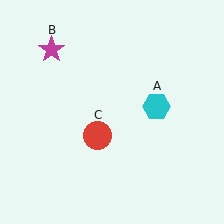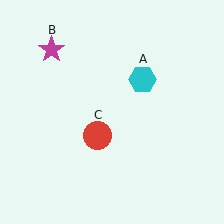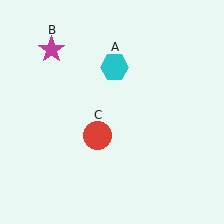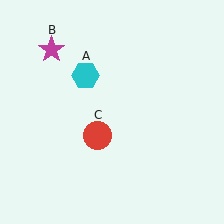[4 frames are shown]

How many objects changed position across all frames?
1 object changed position: cyan hexagon (object A).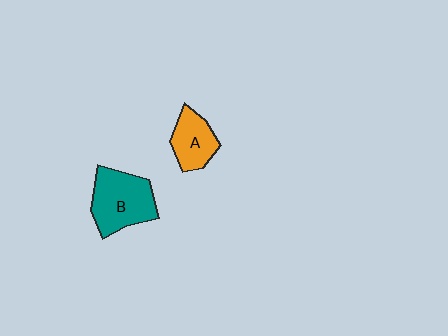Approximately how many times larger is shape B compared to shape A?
Approximately 1.5 times.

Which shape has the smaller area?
Shape A (orange).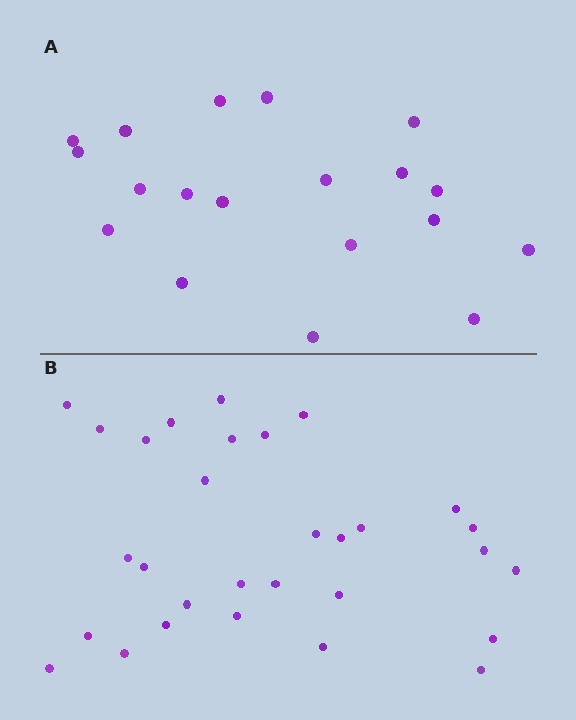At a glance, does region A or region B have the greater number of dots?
Region B (the bottom region) has more dots.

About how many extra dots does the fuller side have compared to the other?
Region B has roughly 12 or so more dots than region A.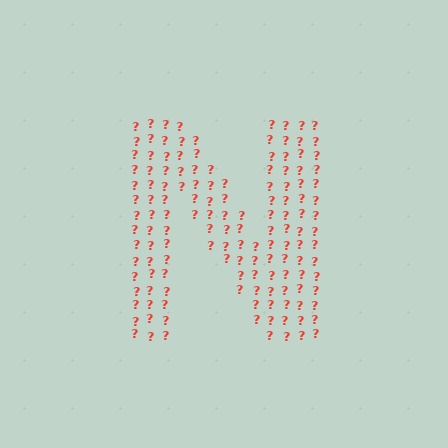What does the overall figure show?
The overall figure shows the letter N.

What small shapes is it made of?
It is made of small question marks.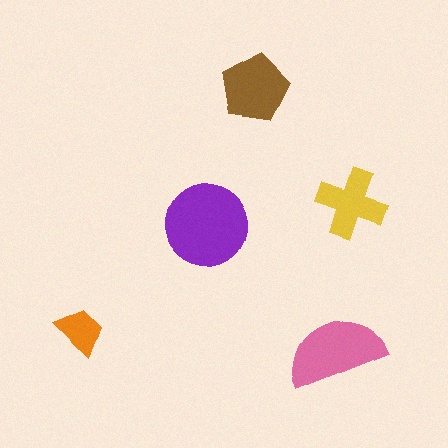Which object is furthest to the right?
The yellow cross is rightmost.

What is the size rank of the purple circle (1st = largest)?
1st.